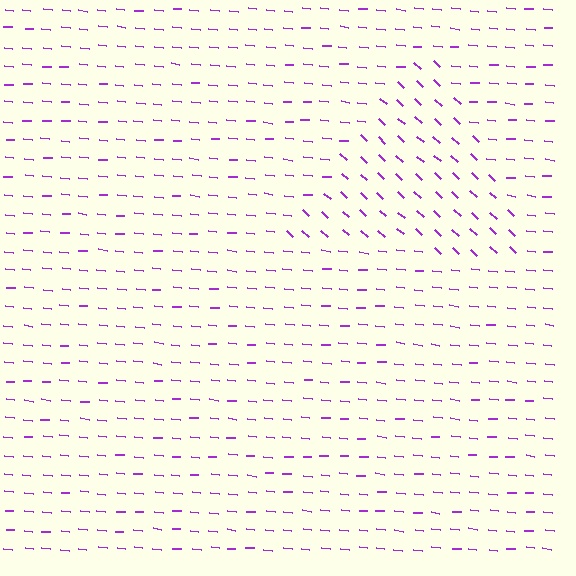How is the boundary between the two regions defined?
The boundary is defined purely by a change in line orientation (approximately 37 degrees difference). All lines are the same color and thickness.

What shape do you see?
I see a triangle.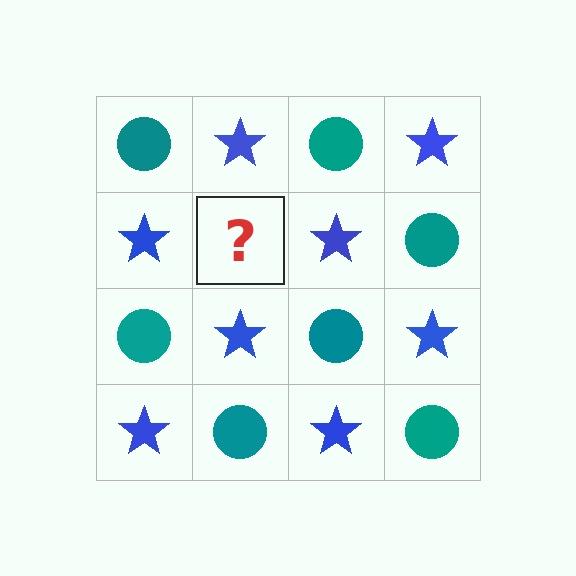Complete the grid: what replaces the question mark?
The question mark should be replaced with a teal circle.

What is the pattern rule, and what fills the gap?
The rule is that it alternates teal circle and blue star in a checkerboard pattern. The gap should be filled with a teal circle.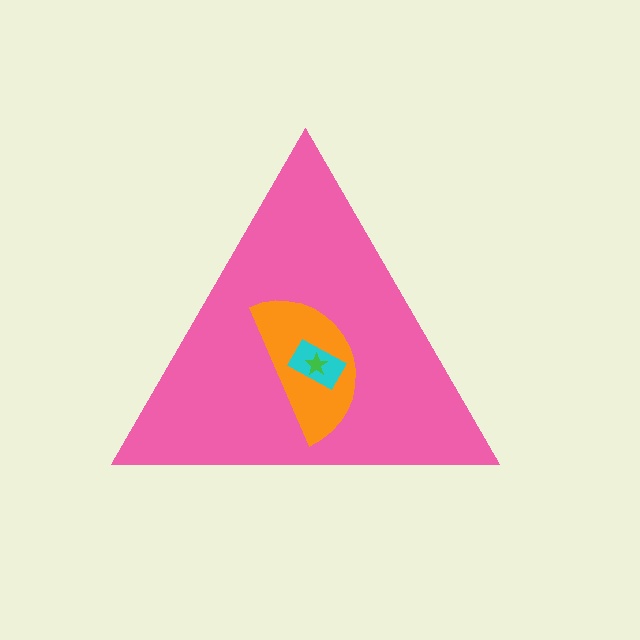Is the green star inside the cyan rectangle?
Yes.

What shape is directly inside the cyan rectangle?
The green star.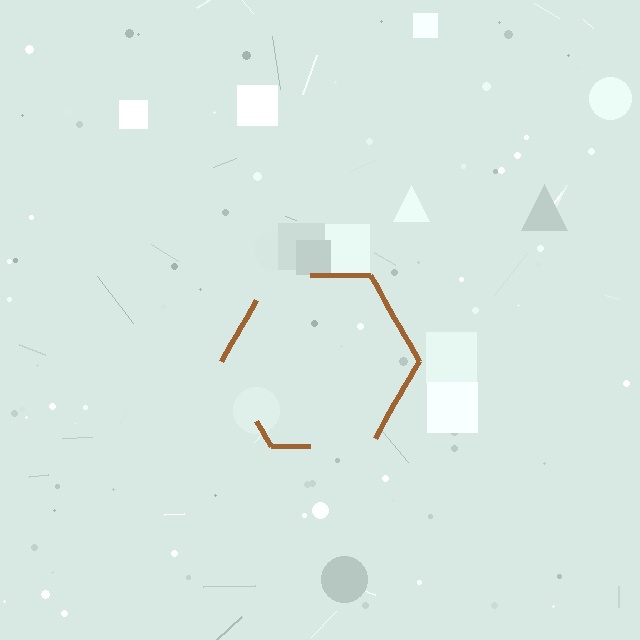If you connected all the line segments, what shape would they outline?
They would outline a hexagon.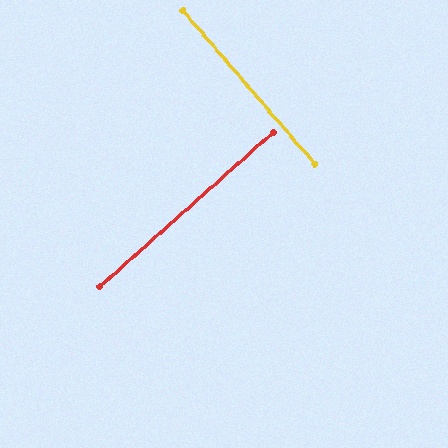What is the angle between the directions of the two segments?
Approximately 89 degrees.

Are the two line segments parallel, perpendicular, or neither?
Perpendicular — they meet at approximately 89°.